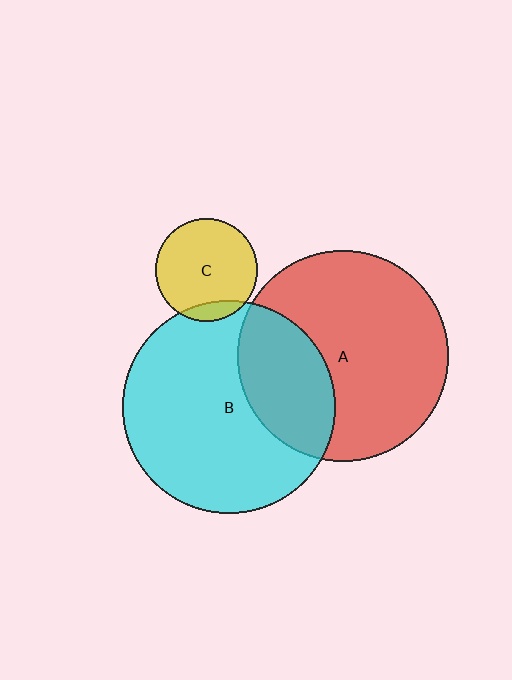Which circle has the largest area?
Circle B (cyan).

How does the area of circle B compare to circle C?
Approximately 4.3 times.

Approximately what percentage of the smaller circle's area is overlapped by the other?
Approximately 10%.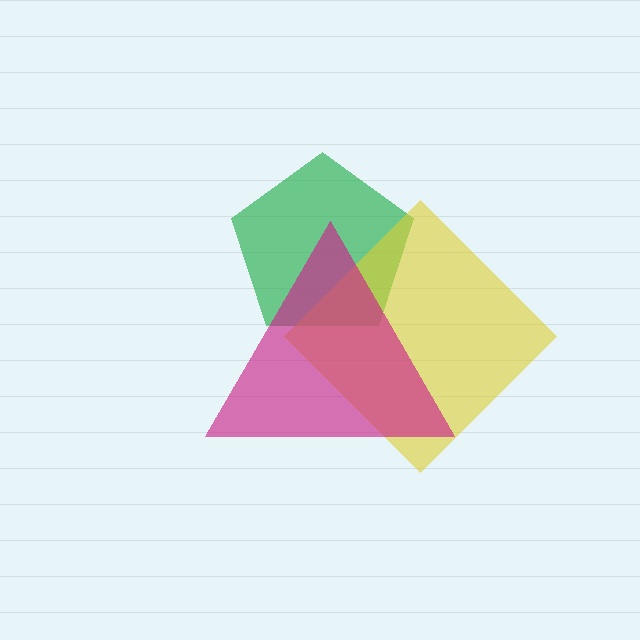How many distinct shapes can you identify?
There are 3 distinct shapes: a green pentagon, a yellow diamond, a magenta triangle.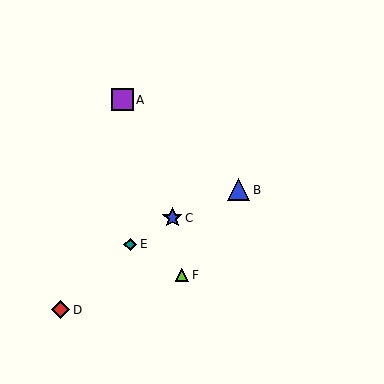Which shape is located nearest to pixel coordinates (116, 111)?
The purple square (labeled A) at (122, 100) is nearest to that location.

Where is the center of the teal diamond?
The center of the teal diamond is at (130, 245).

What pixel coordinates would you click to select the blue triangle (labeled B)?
Click at (239, 190) to select the blue triangle B.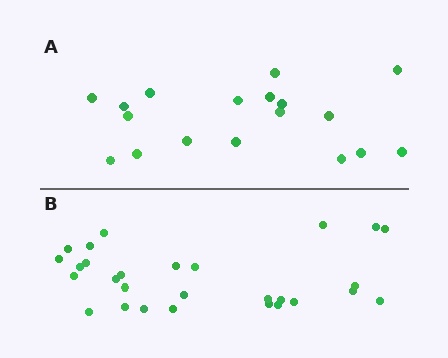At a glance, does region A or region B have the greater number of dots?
Region B (the bottom region) has more dots.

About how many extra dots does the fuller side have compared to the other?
Region B has roughly 10 or so more dots than region A.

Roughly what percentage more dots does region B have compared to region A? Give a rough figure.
About 55% more.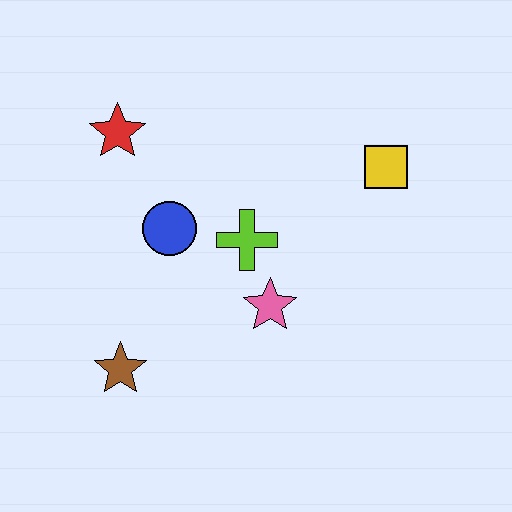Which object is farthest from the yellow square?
The brown star is farthest from the yellow square.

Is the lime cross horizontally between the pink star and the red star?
Yes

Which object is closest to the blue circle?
The lime cross is closest to the blue circle.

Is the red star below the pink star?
No